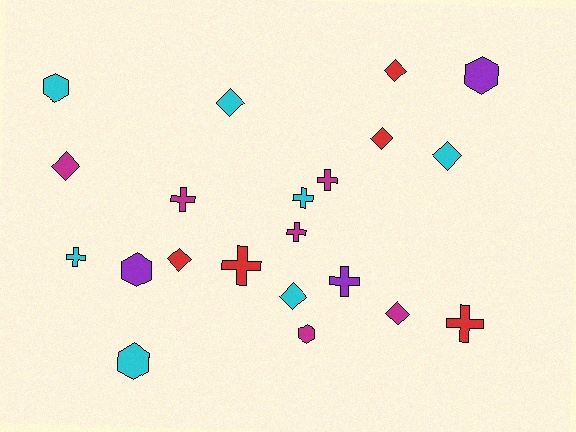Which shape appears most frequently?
Diamond, with 8 objects.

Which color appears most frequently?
Cyan, with 7 objects.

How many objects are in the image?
There are 21 objects.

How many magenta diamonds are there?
There are 2 magenta diamonds.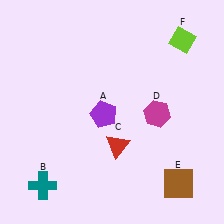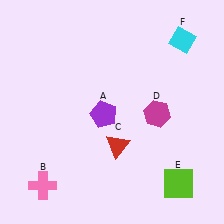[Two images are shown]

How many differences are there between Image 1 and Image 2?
There are 3 differences between the two images.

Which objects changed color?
B changed from teal to pink. E changed from brown to lime. F changed from lime to cyan.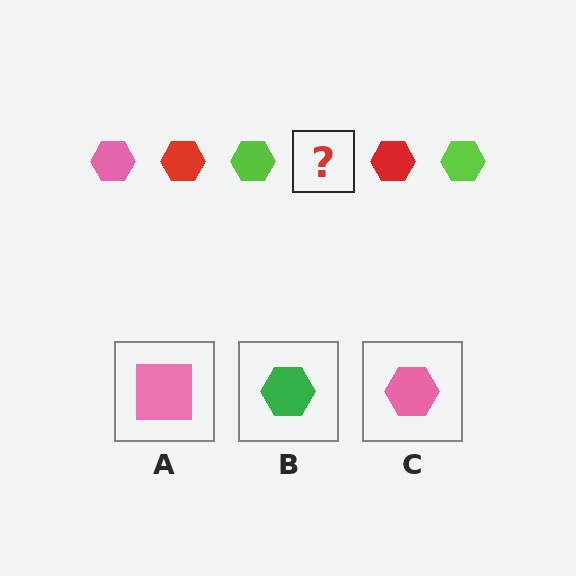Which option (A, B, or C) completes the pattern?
C.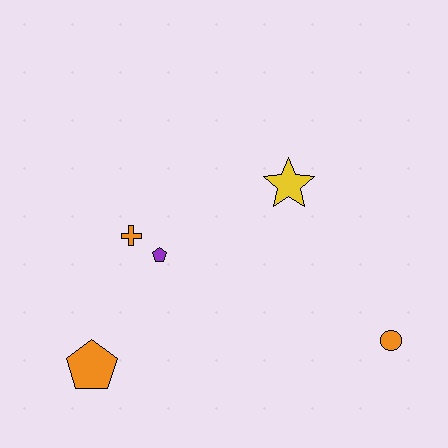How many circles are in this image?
There is 1 circle.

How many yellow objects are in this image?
There is 1 yellow object.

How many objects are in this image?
There are 5 objects.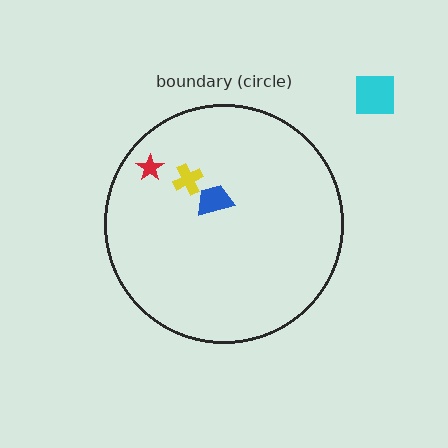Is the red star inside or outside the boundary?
Inside.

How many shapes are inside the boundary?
3 inside, 1 outside.